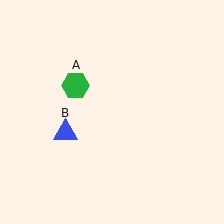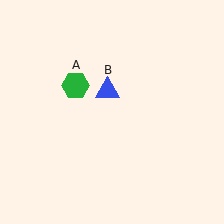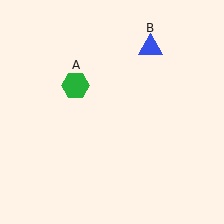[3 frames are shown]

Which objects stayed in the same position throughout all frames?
Green hexagon (object A) remained stationary.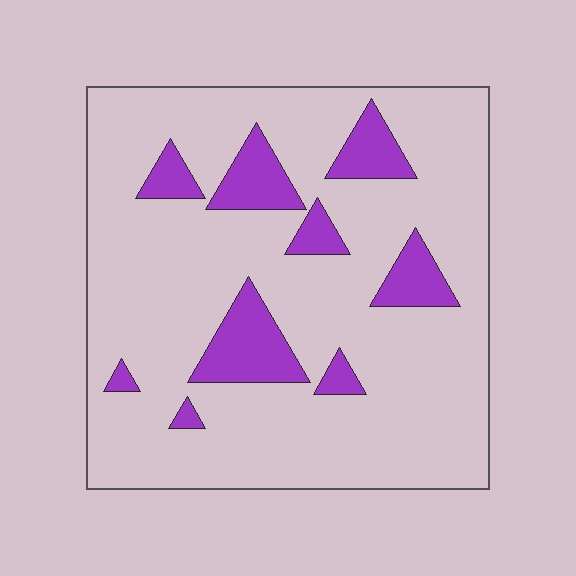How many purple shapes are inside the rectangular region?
9.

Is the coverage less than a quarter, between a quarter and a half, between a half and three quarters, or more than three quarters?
Less than a quarter.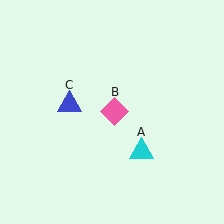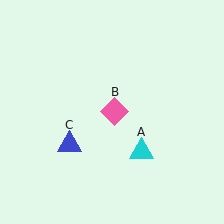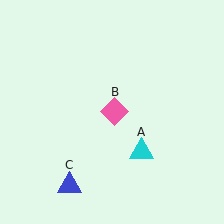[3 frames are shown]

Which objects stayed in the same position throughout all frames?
Cyan triangle (object A) and pink diamond (object B) remained stationary.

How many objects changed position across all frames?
1 object changed position: blue triangle (object C).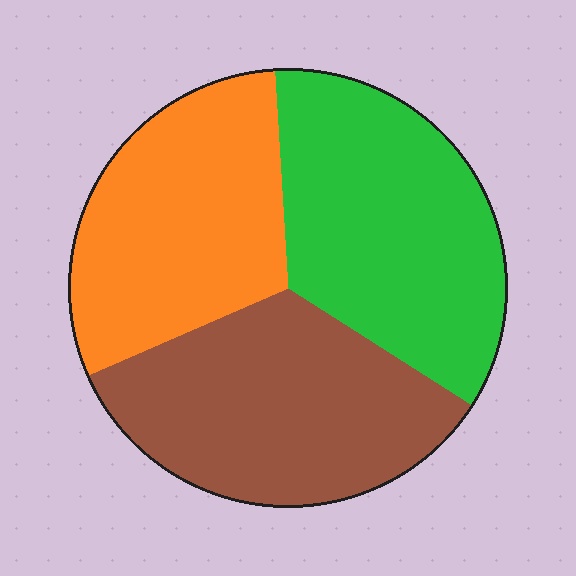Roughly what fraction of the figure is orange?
Orange takes up about one third (1/3) of the figure.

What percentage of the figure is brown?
Brown covers roughly 35% of the figure.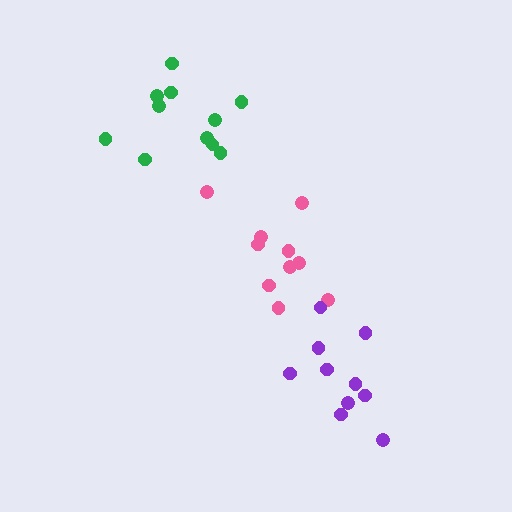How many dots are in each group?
Group 1: 10 dots, Group 2: 10 dots, Group 3: 11 dots (31 total).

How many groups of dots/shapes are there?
There are 3 groups.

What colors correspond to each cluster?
The clusters are colored: pink, purple, green.